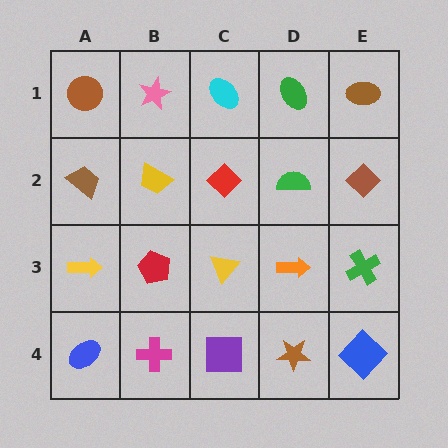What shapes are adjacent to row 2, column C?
A cyan ellipse (row 1, column C), a yellow triangle (row 3, column C), a yellow trapezoid (row 2, column B), a green semicircle (row 2, column D).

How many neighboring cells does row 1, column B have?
3.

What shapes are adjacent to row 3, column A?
A brown trapezoid (row 2, column A), a blue ellipse (row 4, column A), a red pentagon (row 3, column B).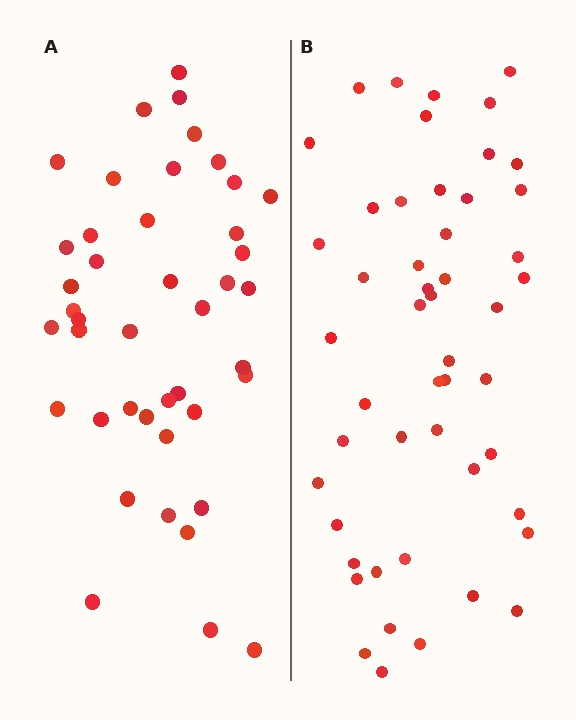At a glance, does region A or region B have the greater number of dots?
Region B (the right region) has more dots.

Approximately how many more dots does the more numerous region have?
Region B has roughly 8 or so more dots than region A.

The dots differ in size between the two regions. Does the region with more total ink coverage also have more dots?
No. Region A has more total ink coverage because its dots are larger, but region B actually contains more individual dots. Total area can be misleading — the number of items is what matters here.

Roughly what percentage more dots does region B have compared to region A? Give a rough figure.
About 15% more.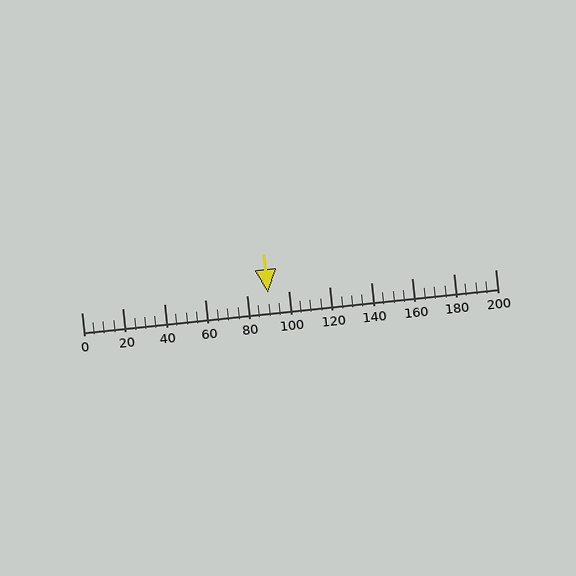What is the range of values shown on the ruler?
The ruler shows values from 0 to 200.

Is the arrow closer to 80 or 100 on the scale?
The arrow is closer to 100.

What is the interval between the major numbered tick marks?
The major tick marks are spaced 20 units apart.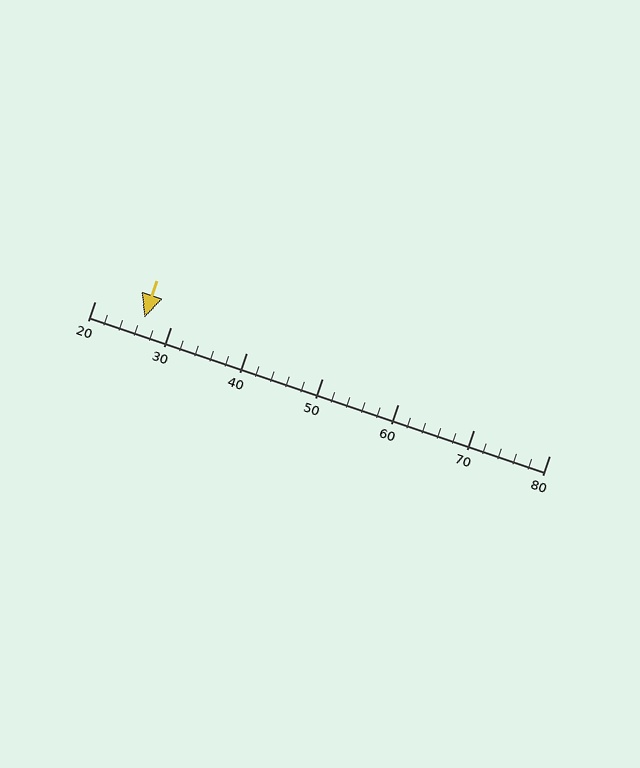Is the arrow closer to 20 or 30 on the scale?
The arrow is closer to 30.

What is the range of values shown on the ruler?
The ruler shows values from 20 to 80.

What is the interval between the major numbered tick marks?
The major tick marks are spaced 10 units apart.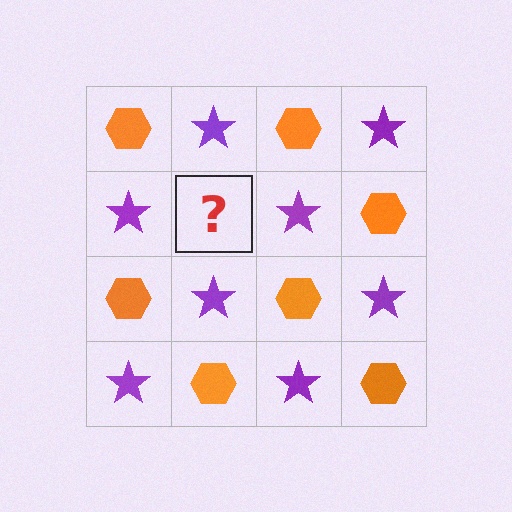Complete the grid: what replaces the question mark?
The question mark should be replaced with an orange hexagon.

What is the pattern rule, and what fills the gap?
The rule is that it alternates orange hexagon and purple star in a checkerboard pattern. The gap should be filled with an orange hexagon.